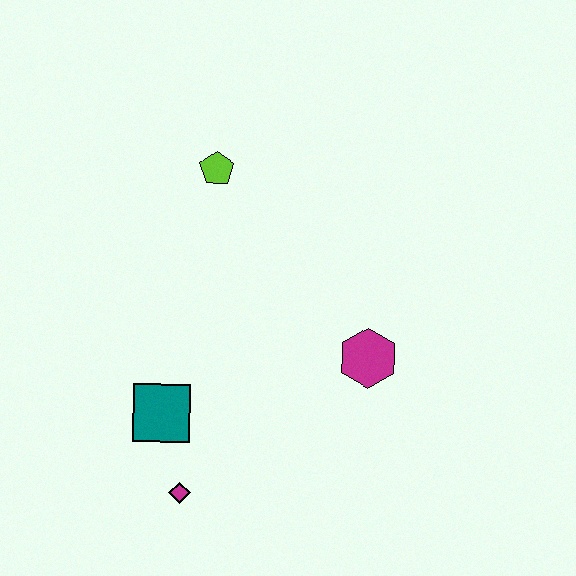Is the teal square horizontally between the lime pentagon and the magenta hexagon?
No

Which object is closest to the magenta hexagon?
The teal square is closest to the magenta hexagon.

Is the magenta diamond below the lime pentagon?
Yes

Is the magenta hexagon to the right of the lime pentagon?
Yes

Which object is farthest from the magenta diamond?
The lime pentagon is farthest from the magenta diamond.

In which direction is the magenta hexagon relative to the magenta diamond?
The magenta hexagon is to the right of the magenta diamond.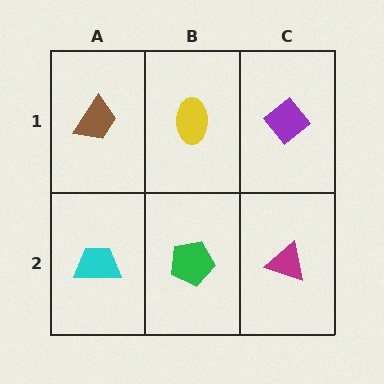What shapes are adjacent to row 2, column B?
A yellow ellipse (row 1, column B), a cyan trapezoid (row 2, column A), a magenta triangle (row 2, column C).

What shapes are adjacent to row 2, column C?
A purple diamond (row 1, column C), a green pentagon (row 2, column B).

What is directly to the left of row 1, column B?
A brown trapezoid.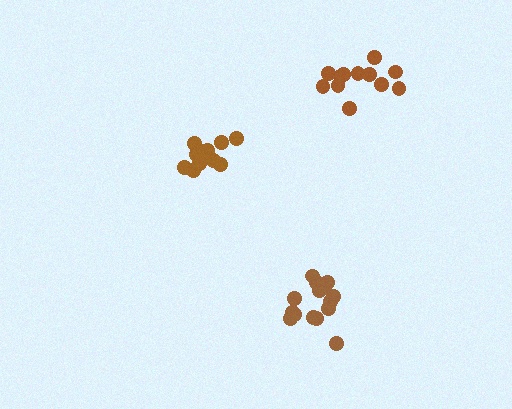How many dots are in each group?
Group 1: 15 dots, Group 2: 12 dots, Group 3: 12 dots (39 total).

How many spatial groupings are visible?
There are 3 spatial groupings.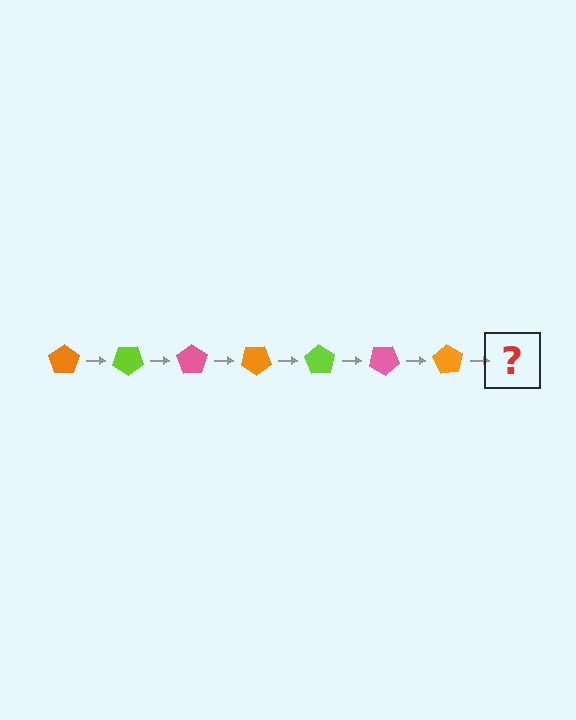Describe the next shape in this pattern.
It should be a lime pentagon, rotated 245 degrees from the start.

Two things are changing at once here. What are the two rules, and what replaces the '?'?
The two rules are that it rotates 35 degrees each step and the color cycles through orange, lime, and pink. The '?' should be a lime pentagon, rotated 245 degrees from the start.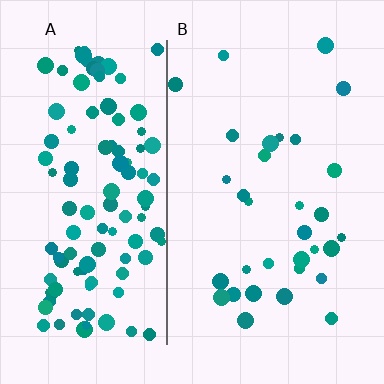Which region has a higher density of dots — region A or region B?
A (the left).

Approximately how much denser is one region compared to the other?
Approximately 3.7× — region A over region B.